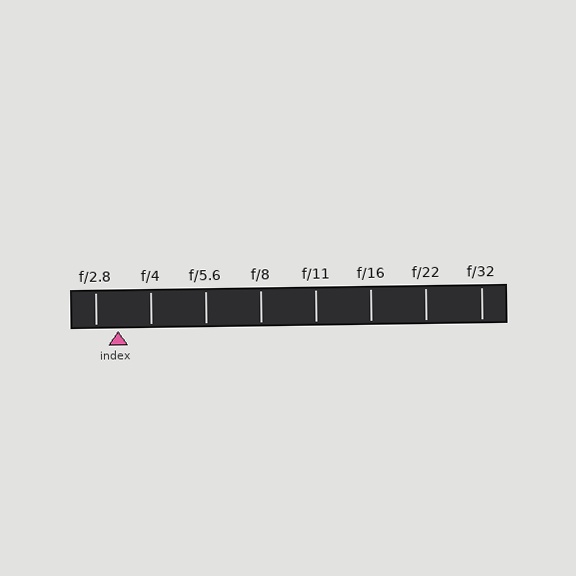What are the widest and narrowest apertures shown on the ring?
The widest aperture shown is f/2.8 and the narrowest is f/32.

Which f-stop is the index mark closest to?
The index mark is closest to f/2.8.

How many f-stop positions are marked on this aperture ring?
There are 8 f-stop positions marked.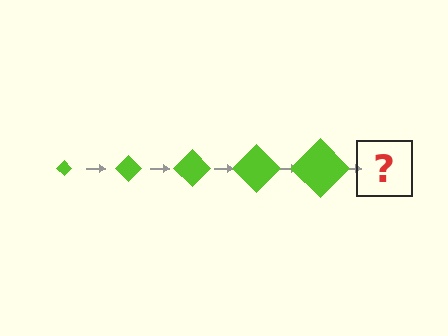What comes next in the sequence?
The next element should be a lime diamond, larger than the previous one.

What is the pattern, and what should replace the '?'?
The pattern is that the diamond gets progressively larger each step. The '?' should be a lime diamond, larger than the previous one.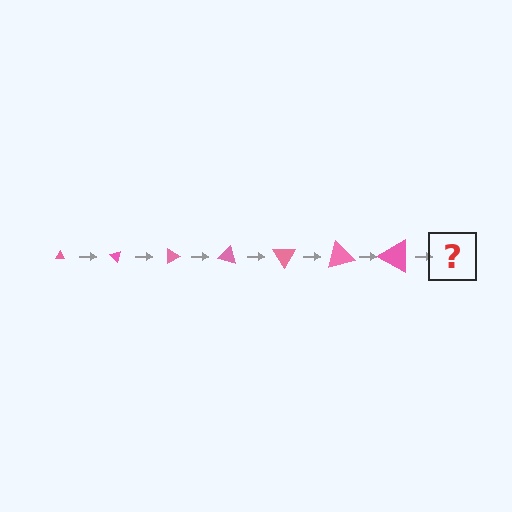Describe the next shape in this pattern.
It should be a triangle, larger than the previous one and rotated 315 degrees from the start.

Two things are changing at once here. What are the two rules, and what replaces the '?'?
The two rules are that the triangle grows larger each step and it rotates 45 degrees each step. The '?' should be a triangle, larger than the previous one and rotated 315 degrees from the start.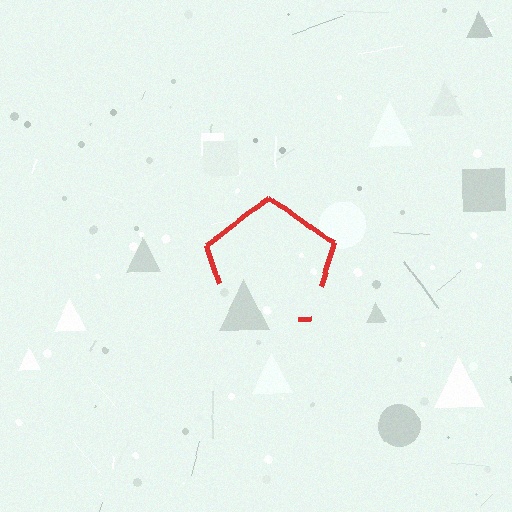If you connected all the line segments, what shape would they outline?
They would outline a pentagon.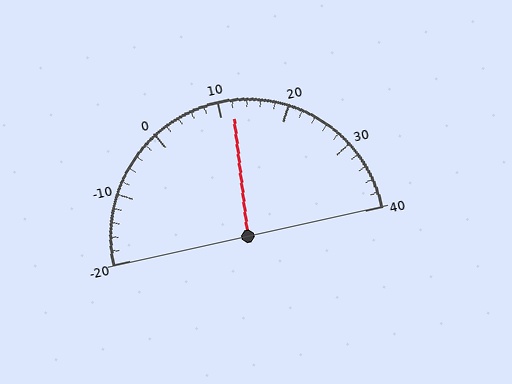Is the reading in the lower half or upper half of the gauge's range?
The reading is in the upper half of the range (-20 to 40).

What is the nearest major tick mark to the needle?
The nearest major tick mark is 10.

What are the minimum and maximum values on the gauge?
The gauge ranges from -20 to 40.